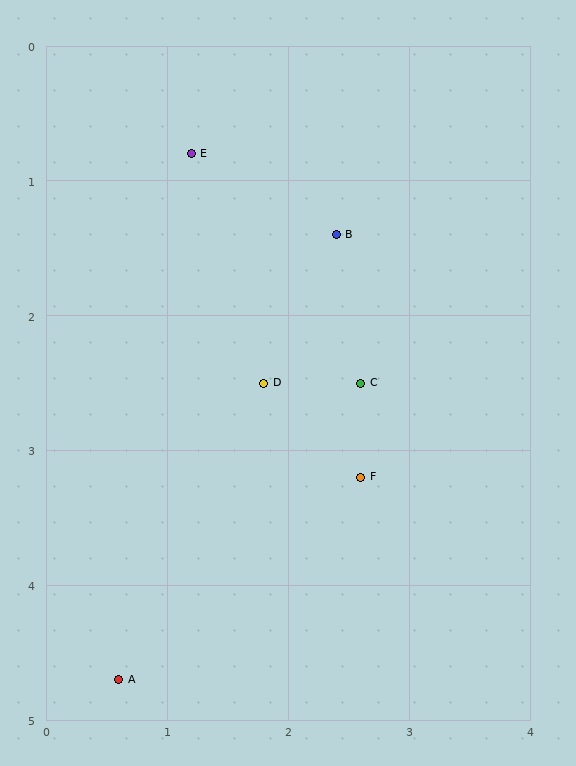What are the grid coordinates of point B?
Point B is at approximately (2.4, 1.4).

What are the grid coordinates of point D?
Point D is at approximately (1.8, 2.5).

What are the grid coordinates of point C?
Point C is at approximately (2.6, 2.5).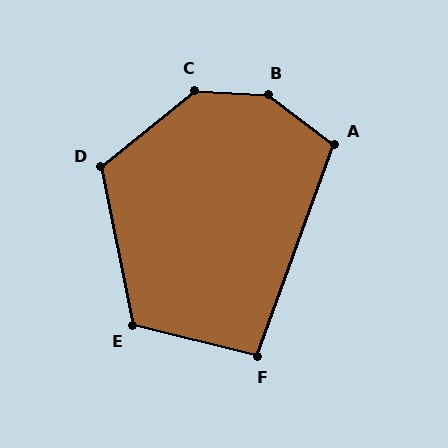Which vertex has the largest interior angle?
B, at approximately 147 degrees.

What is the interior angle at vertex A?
Approximately 107 degrees (obtuse).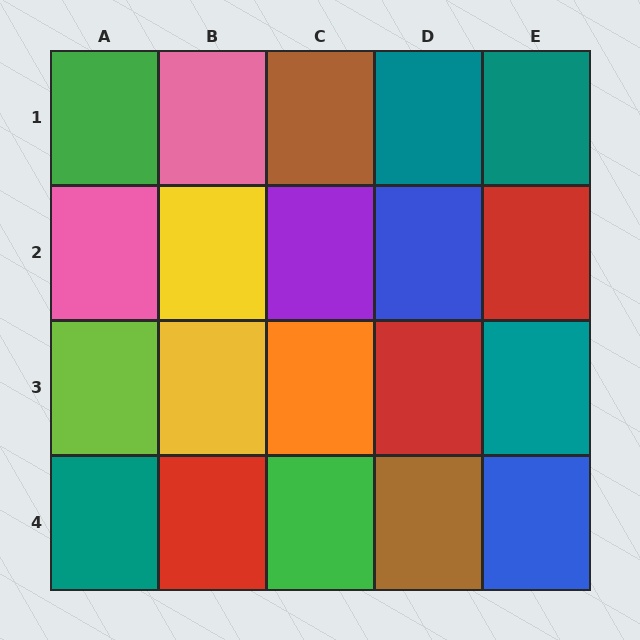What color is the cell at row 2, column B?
Yellow.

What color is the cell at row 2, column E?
Red.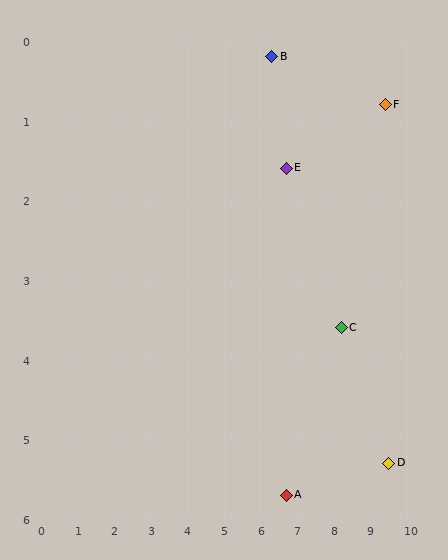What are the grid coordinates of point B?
Point B is at approximately (6.3, 0.2).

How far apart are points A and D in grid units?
Points A and D are about 2.8 grid units apart.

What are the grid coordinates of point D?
Point D is at approximately (9.5, 5.3).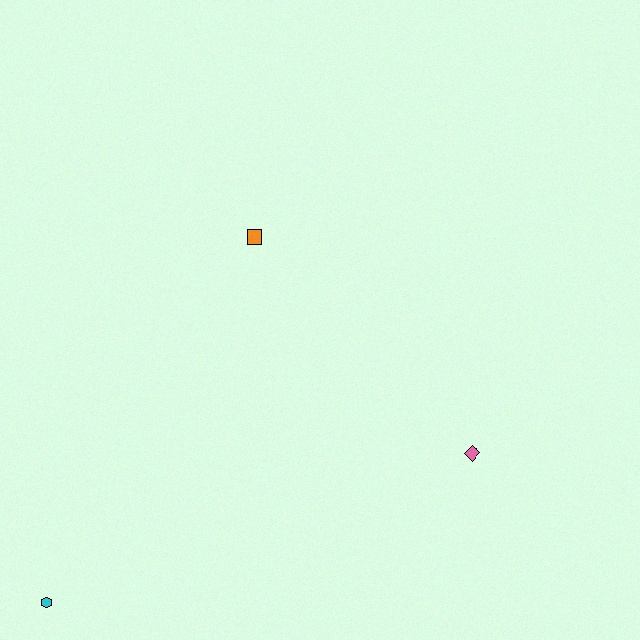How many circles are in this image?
There are no circles.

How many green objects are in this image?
There are no green objects.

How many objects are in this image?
There are 3 objects.